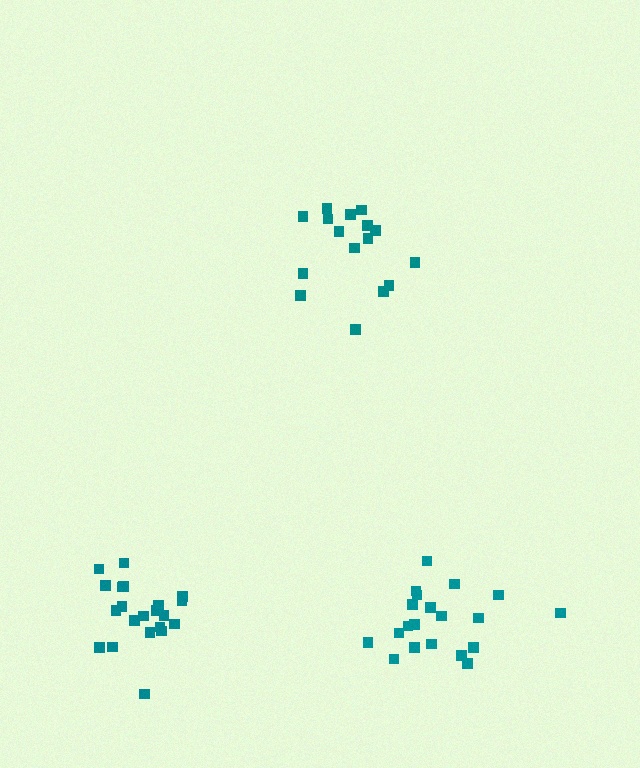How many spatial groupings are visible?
There are 3 spatial groupings.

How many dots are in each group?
Group 1: 21 dots, Group 2: 16 dots, Group 3: 20 dots (57 total).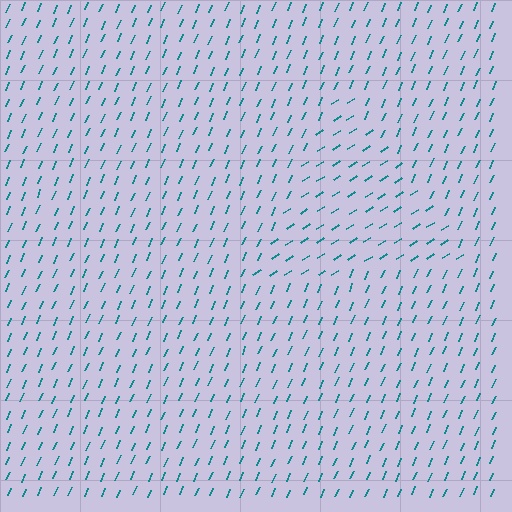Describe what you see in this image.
The image is filled with small teal line segments. A triangle region in the image has lines oriented differently from the surrounding lines, creating a visible texture boundary.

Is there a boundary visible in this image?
Yes, there is a texture boundary formed by a change in line orientation.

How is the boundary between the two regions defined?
The boundary is defined purely by a change in line orientation (approximately 34 degrees difference). All lines are the same color and thickness.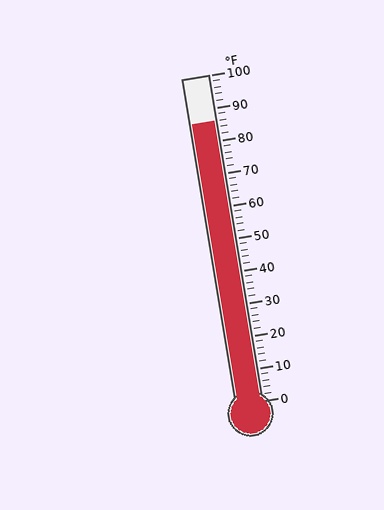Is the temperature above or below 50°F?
The temperature is above 50°F.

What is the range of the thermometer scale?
The thermometer scale ranges from 0°F to 100°F.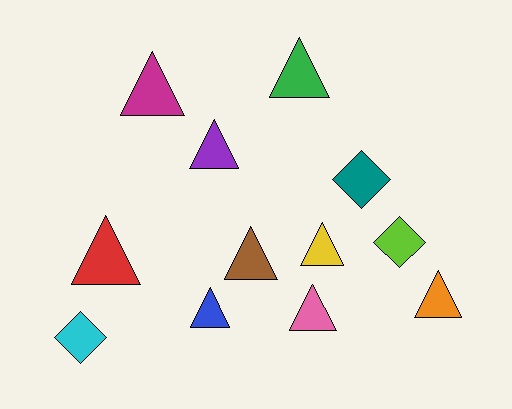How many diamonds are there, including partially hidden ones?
There are 3 diamonds.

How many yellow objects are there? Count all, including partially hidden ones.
There is 1 yellow object.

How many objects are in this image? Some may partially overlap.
There are 12 objects.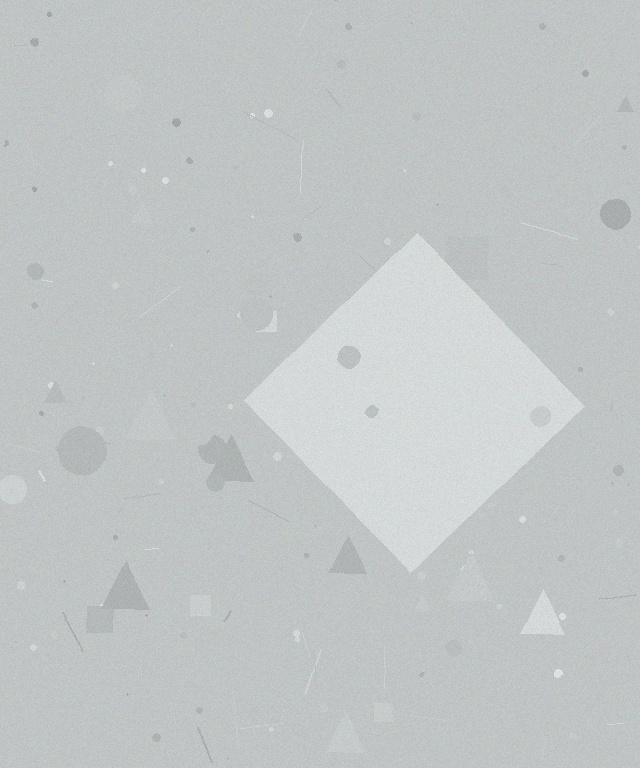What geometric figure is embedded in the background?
A diamond is embedded in the background.